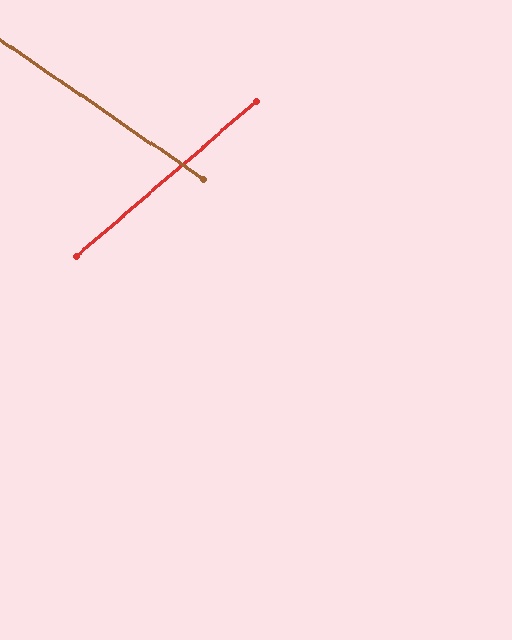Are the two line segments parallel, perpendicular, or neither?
Neither parallel nor perpendicular — they differ by about 75°.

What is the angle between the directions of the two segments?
Approximately 75 degrees.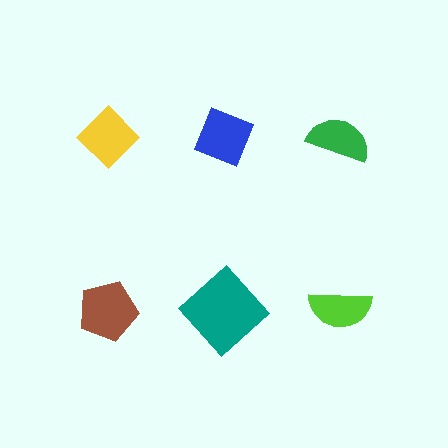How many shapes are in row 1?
3 shapes.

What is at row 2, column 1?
A brown pentagon.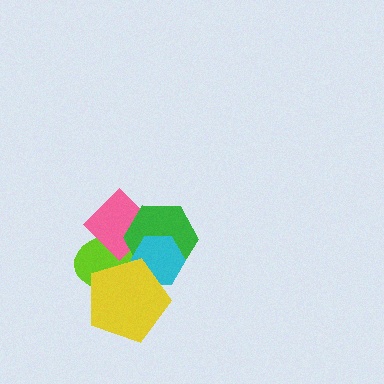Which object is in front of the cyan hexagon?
The yellow pentagon is in front of the cyan hexagon.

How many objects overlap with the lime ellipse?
4 objects overlap with the lime ellipse.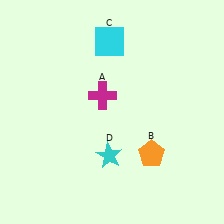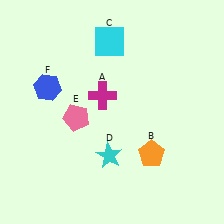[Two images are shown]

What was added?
A pink pentagon (E), a blue hexagon (F) were added in Image 2.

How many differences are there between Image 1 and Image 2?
There are 2 differences between the two images.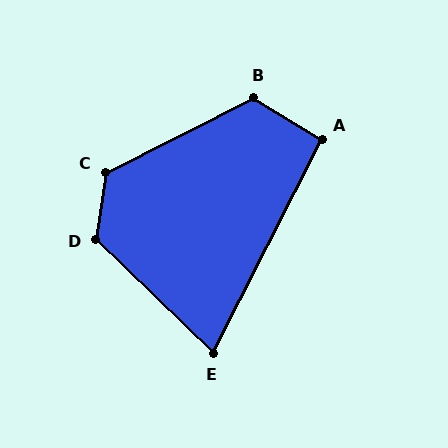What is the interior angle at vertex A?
Approximately 94 degrees (approximately right).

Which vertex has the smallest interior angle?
E, at approximately 73 degrees.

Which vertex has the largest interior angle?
D, at approximately 126 degrees.